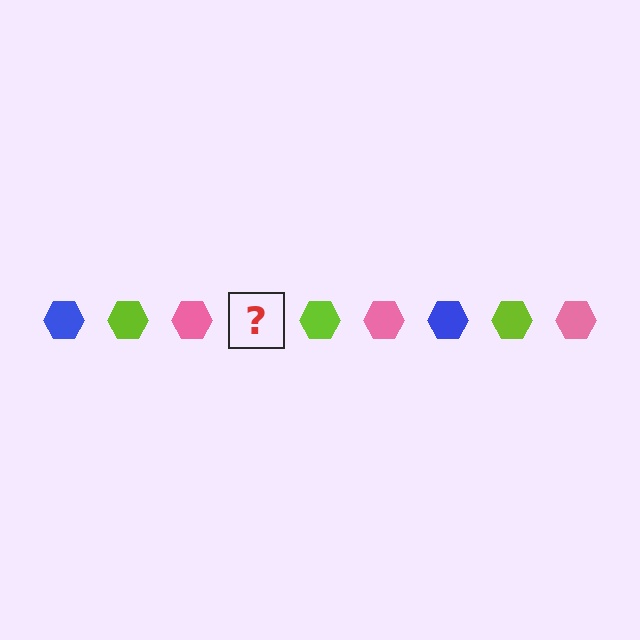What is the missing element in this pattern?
The missing element is a blue hexagon.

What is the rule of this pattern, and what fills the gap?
The rule is that the pattern cycles through blue, lime, pink hexagons. The gap should be filled with a blue hexagon.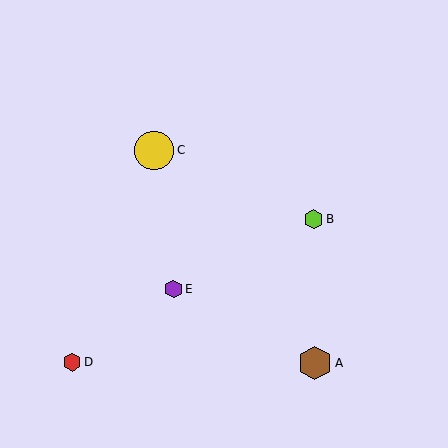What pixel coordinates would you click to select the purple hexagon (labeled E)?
Click at (173, 289) to select the purple hexagon E.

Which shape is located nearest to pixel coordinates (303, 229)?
The lime hexagon (labeled B) at (313, 219) is nearest to that location.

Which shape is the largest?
The yellow circle (labeled C) is the largest.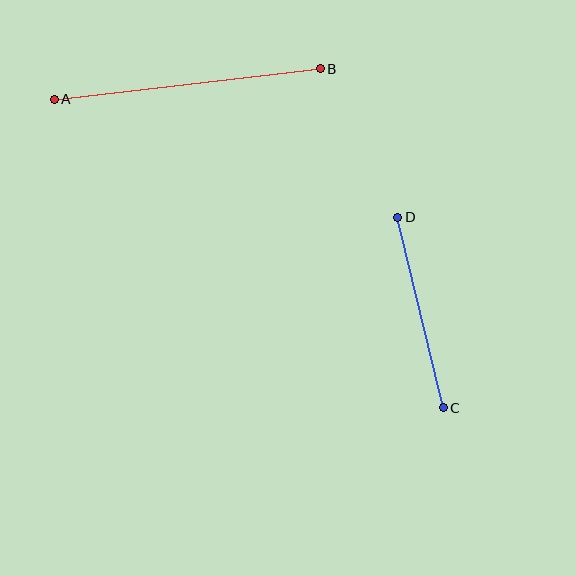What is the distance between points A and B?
The distance is approximately 268 pixels.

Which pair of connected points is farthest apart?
Points A and B are farthest apart.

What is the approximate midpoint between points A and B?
The midpoint is at approximately (187, 84) pixels.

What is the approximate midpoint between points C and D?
The midpoint is at approximately (420, 313) pixels.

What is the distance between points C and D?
The distance is approximately 196 pixels.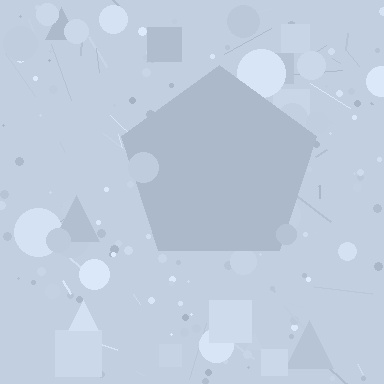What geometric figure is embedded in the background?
A pentagon is embedded in the background.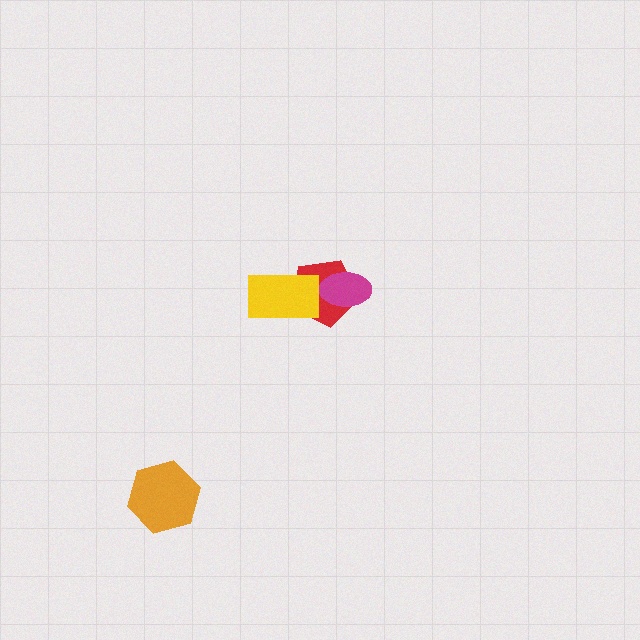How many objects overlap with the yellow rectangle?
1 object overlaps with the yellow rectangle.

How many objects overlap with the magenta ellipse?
1 object overlaps with the magenta ellipse.